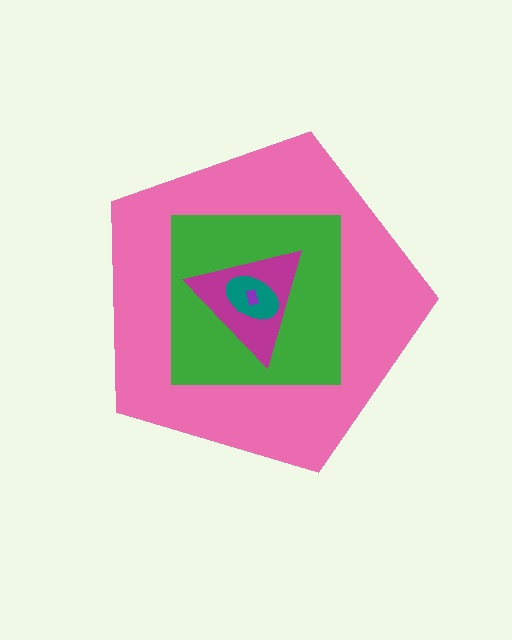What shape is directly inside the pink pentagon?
The green square.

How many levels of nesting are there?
5.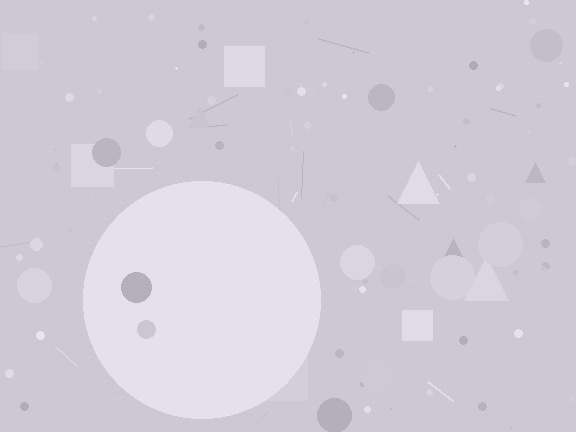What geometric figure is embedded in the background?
A circle is embedded in the background.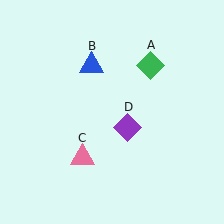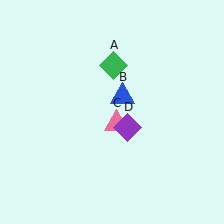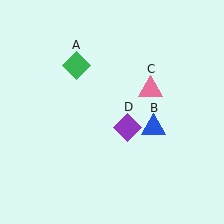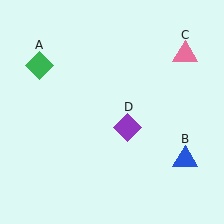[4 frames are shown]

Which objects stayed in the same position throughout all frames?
Purple diamond (object D) remained stationary.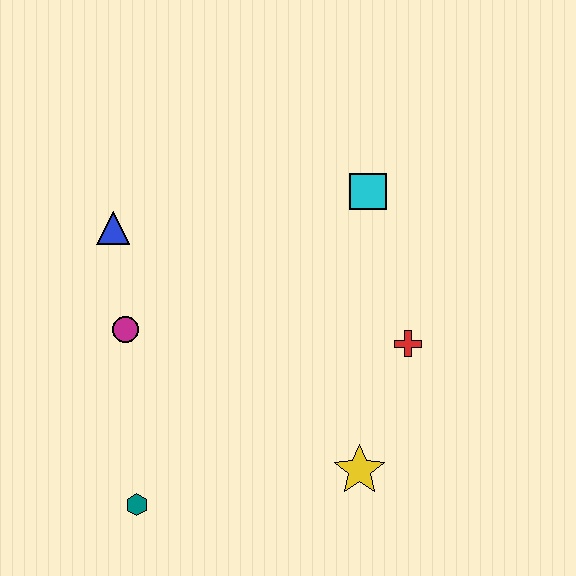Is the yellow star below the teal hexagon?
No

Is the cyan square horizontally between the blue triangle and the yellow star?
No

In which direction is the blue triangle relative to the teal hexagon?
The blue triangle is above the teal hexagon.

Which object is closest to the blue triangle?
The magenta circle is closest to the blue triangle.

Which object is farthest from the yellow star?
The blue triangle is farthest from the yellow star.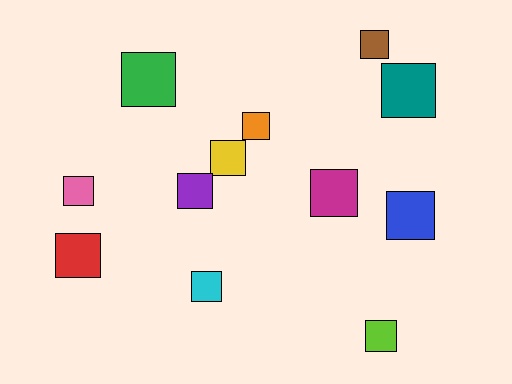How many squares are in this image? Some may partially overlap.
There are 12 squares.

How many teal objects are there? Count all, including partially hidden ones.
There is 1 teal object.